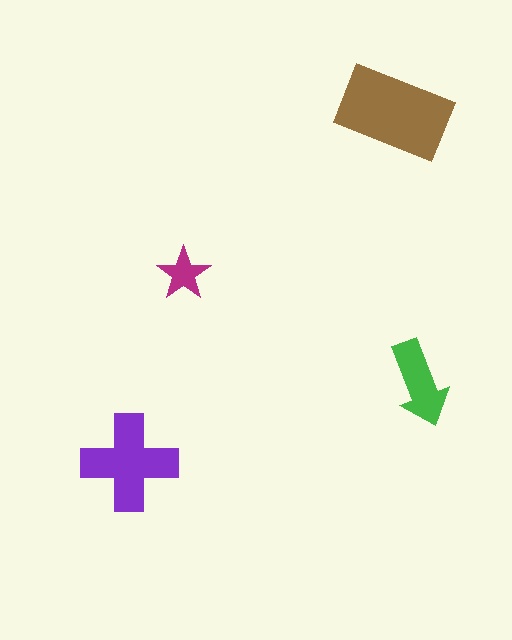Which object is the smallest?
The magenta star.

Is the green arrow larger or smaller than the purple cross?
Smaller.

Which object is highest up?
The brown rectangle is topmost.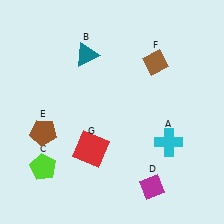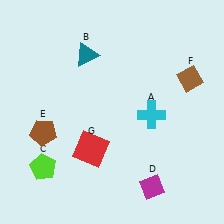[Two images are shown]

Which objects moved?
The objects that moved are: the cyan cross (A), the brown diamond (F).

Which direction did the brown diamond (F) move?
The brown diamond (F) moved right.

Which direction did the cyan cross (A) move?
The cyan cross (A) moved up.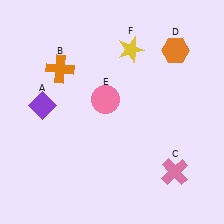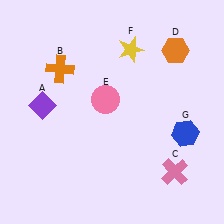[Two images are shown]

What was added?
A blue hexagon (G) was added in Image 2.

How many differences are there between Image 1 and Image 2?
There is 1 difference between the two images.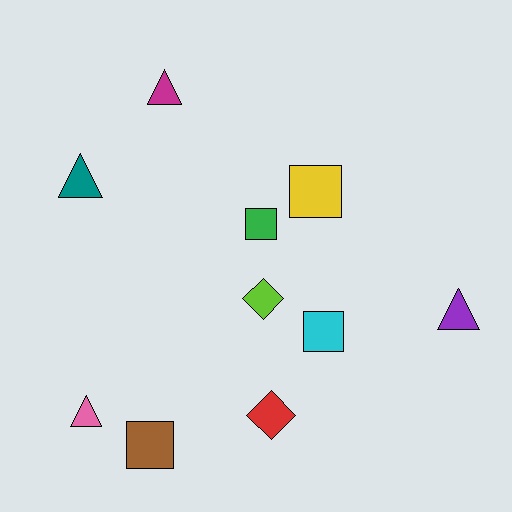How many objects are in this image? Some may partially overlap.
There are 10 objects.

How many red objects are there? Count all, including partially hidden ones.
There is 1 red object.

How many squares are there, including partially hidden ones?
There are 4 squares.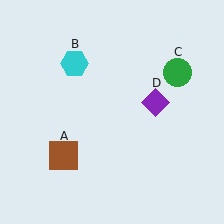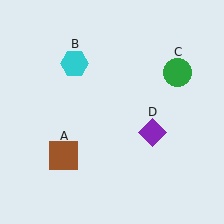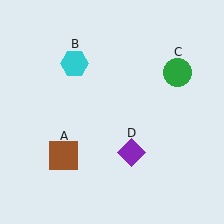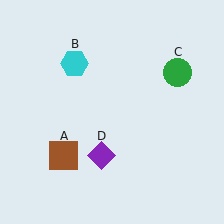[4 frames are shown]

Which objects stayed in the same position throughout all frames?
Brown square (object A) and cyan hexagon (object B) and green circle (object C) remained stationary.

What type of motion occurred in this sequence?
The purple diamond (object D) rotated clockwise around the center of the scene.